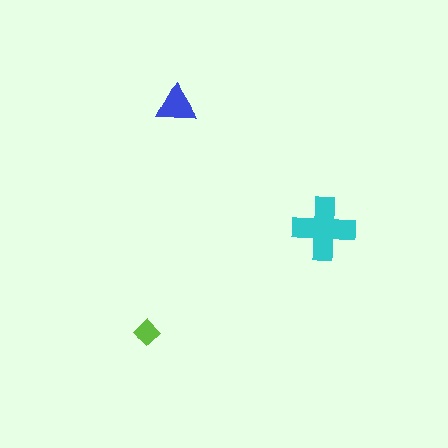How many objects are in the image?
There are 3 objects in the image.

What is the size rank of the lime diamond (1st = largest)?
3rd.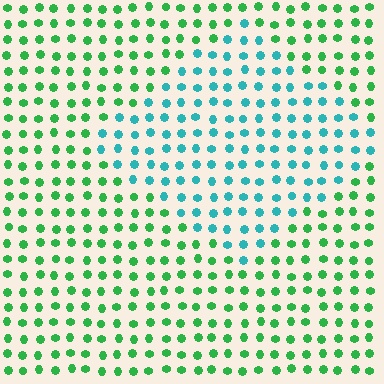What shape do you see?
I see a diamond.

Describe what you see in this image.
The image is filled with small green elements in a uniform arrangement. A diamond-shaped region is visible where the elements are tinted to a slightly different hue, forming a subtle color boundary.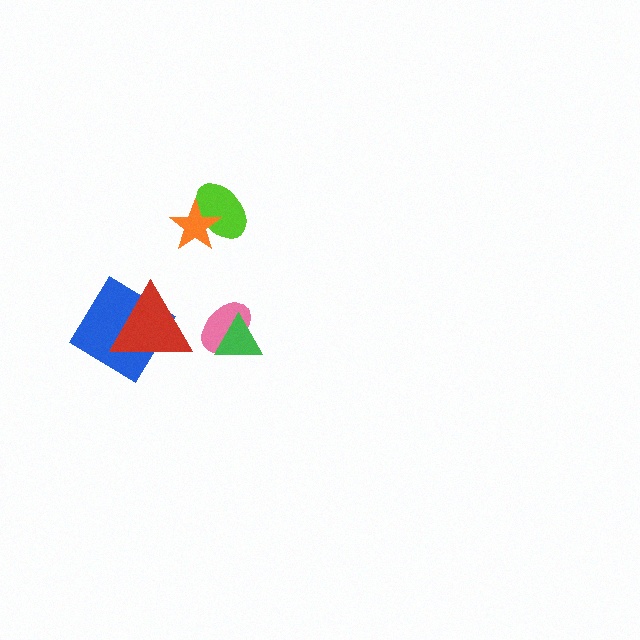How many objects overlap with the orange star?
1 object overlaps with the orange star.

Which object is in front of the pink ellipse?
The green triangle is in front of the pink ellipse.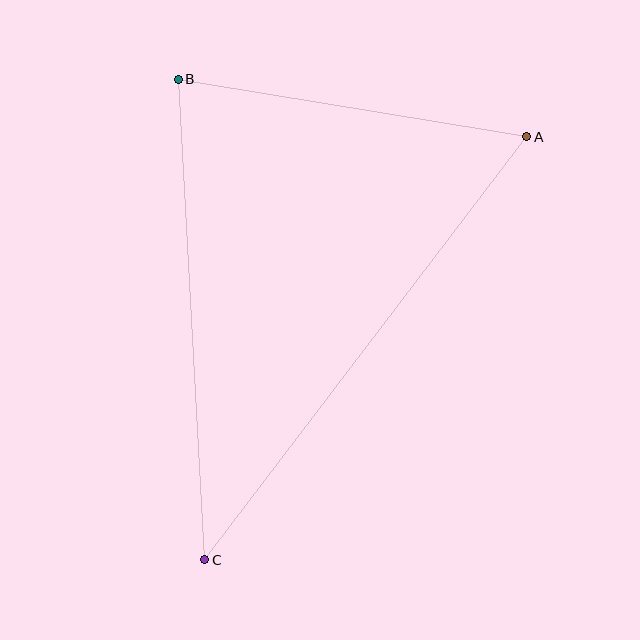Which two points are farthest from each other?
Points A and C are farthest from each other.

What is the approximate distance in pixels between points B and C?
The distance between B and C is approximately 482 pixels.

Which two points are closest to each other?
Points A and B are closest to each other.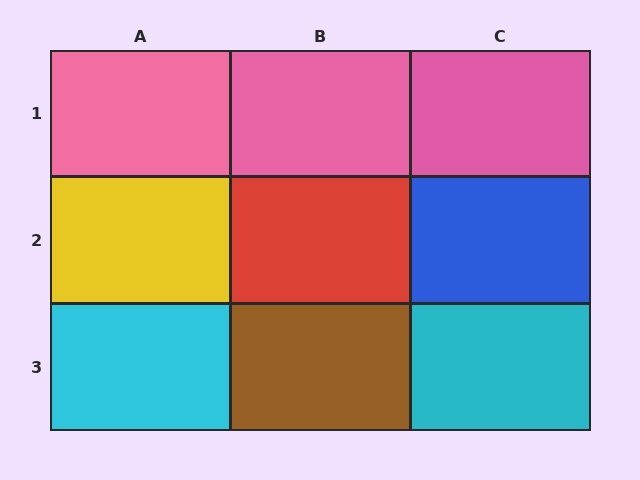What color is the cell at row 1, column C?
Pink.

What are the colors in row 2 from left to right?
Yellow, red, blue.